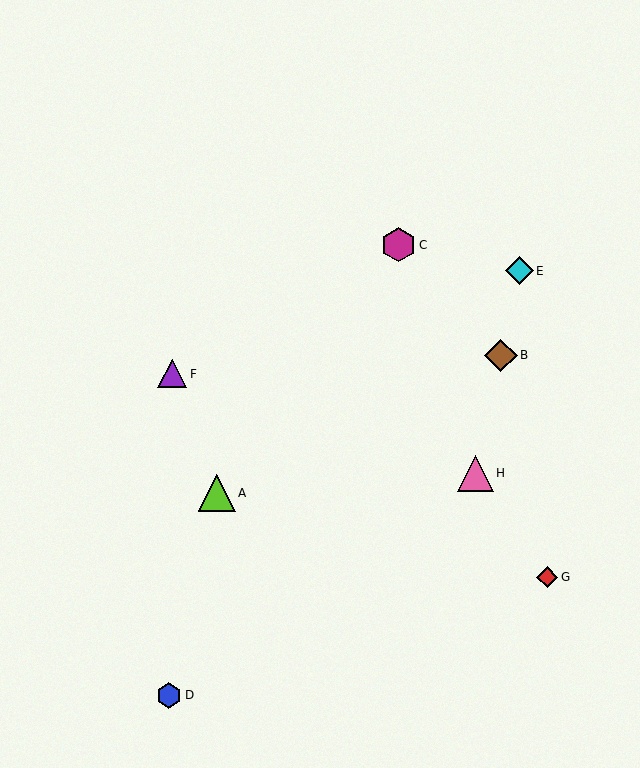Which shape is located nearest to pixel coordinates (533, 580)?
The red diamond (labeled G) at (547, 577) is nearest to that location.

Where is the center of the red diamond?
The center of the red diamond is at (547, 577).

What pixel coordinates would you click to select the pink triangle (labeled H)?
Click at (475, 473) to select the pink triangle H.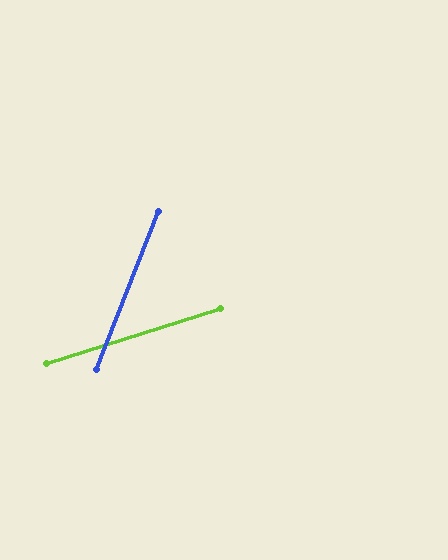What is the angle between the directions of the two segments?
Approximately 51 degrees.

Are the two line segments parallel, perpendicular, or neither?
Neither parallel nor perpendicular — they differ by about 51°.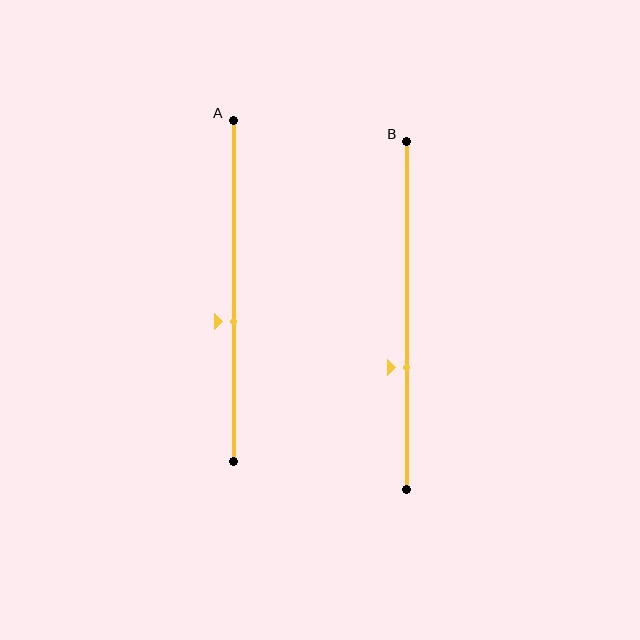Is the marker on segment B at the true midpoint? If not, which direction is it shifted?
No, the marker on segment B is shifted downward by about 15% of the segment length.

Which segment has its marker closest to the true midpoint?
Segment A has its marker closest to the true midpoint.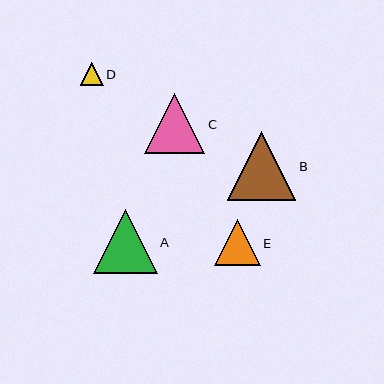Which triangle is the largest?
Triangle B is the largest with a size of approximately 69 pixels.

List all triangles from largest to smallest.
From largest to smallest: B, A, C, E, D.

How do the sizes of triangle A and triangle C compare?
Triangle A and triangle C are approximately the same size.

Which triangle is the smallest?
Triangle D is the smallest with a size of approximately 23 pixels.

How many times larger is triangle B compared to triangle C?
Triangle B is approximately 1.1 times the size of triangle C.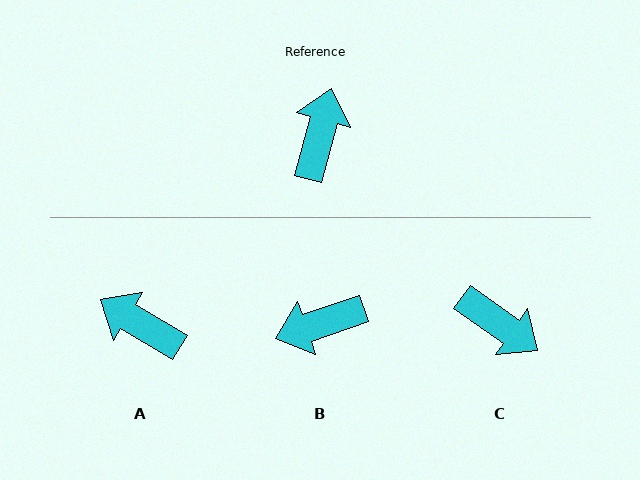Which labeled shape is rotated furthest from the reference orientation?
B, about 123 degrees away.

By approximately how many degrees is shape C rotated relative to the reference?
Approximately 111 degrees clockwise.